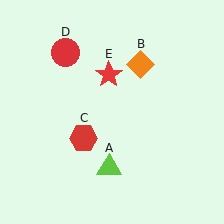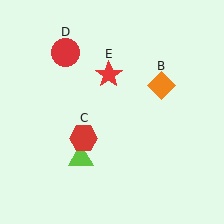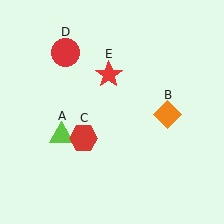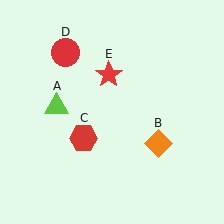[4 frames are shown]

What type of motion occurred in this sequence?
The lime triangle (object A), orange diamond (object B) rotated clockwise around the center of the scene.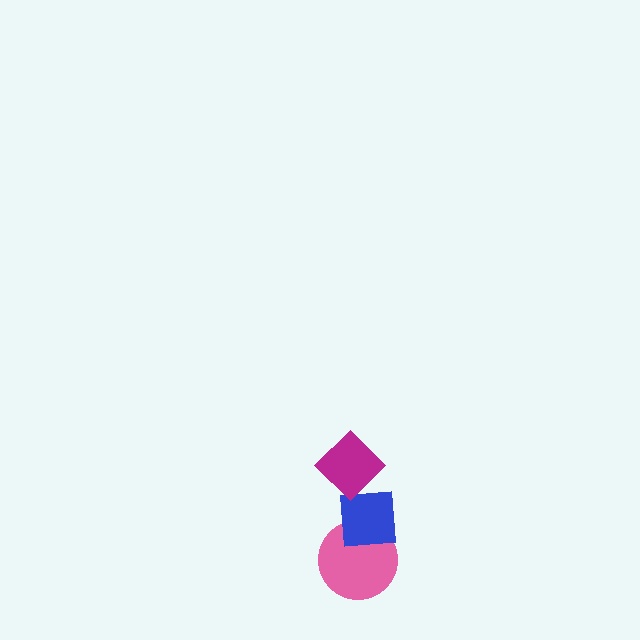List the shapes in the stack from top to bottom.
From top to bottom: the magenta diamond, the blue square, the pink circle.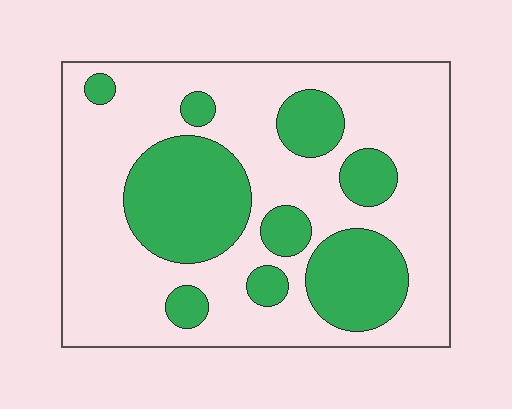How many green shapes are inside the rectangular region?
9.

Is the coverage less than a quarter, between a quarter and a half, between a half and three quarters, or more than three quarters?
Between a quarter and a half.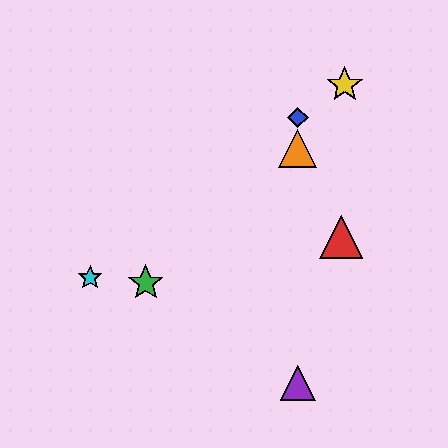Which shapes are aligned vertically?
The blue diamond, the purple triangle, the orange triangle are aligned vertically.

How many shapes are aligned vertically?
3 shapes (the blue diamond, the purple triangle, the orange triangle) are aligned vertically.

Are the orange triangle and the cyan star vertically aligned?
No, the orange triangle is at x≈298 and the cyan star is at x≈90.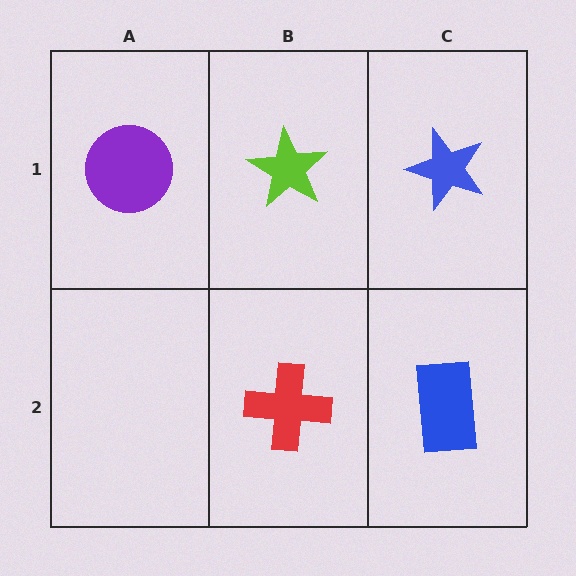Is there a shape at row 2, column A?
No, that cell is empty.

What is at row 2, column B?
A red cross.